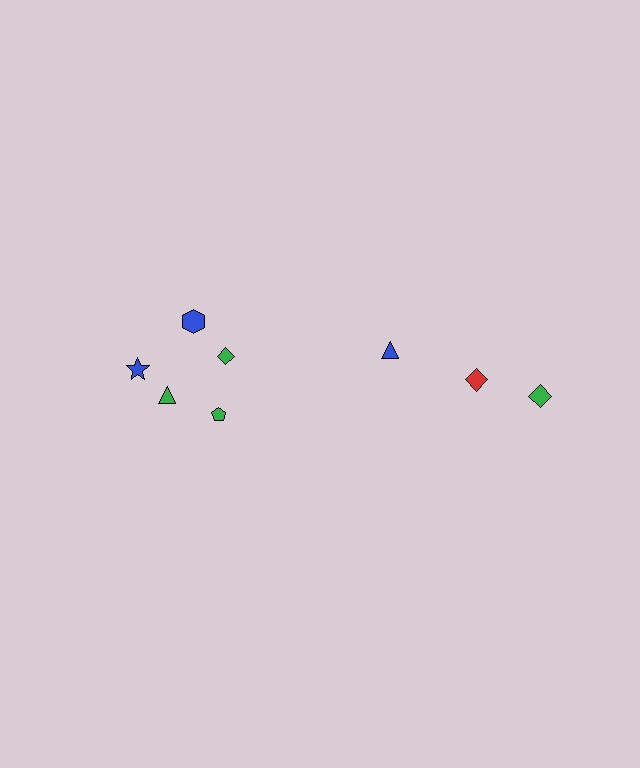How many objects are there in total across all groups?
There are 8 objects.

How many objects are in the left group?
There are 5 objects.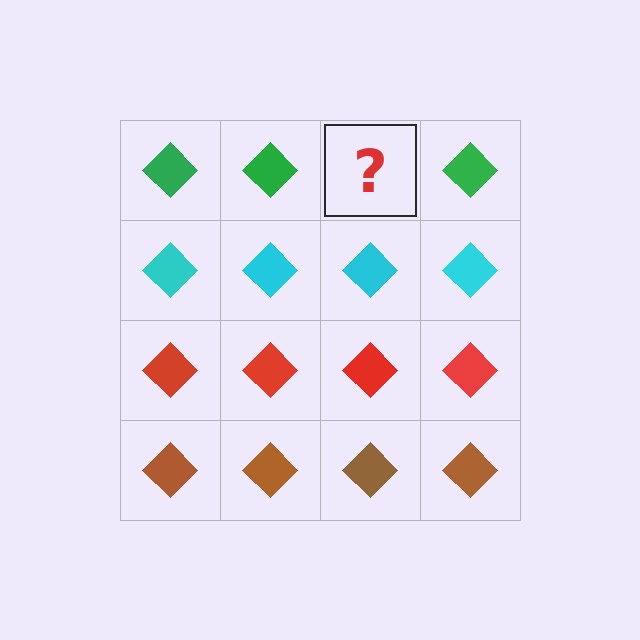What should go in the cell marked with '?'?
The missing cell should contain a green diamond.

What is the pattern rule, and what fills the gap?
The rule is that each row has a consistent color. The gap should be filled with a green diamond.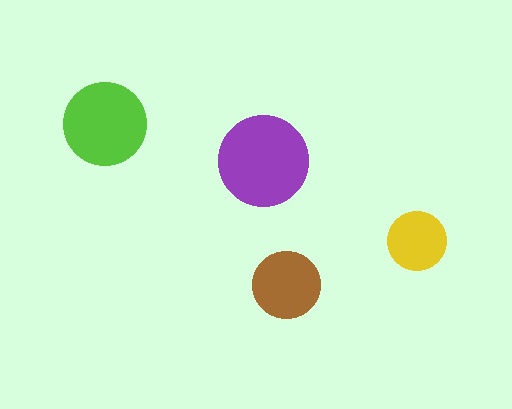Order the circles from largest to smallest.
the purple one, the lime one, the brown one, the yellow one.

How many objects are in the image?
There are 4 objects in the image.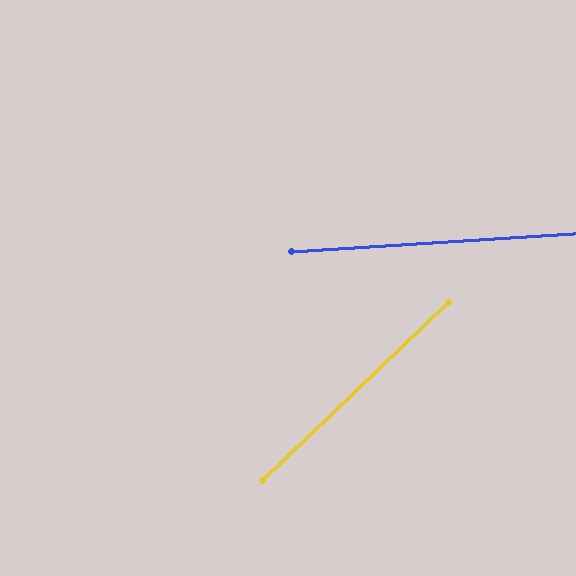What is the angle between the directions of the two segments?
Approximately 40 degrees.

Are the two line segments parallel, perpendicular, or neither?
Neither parallel nor perpendicular — they differ by about 40°.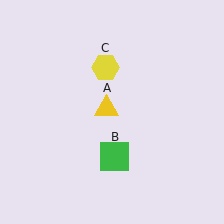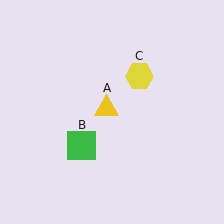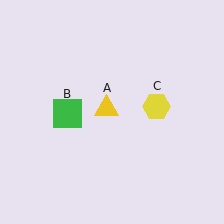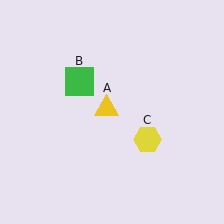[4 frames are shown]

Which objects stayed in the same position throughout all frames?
Yellow triangle (object A) remained stationary.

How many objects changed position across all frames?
2 objects changed position: green square (object B), yellow hexagon (object C).